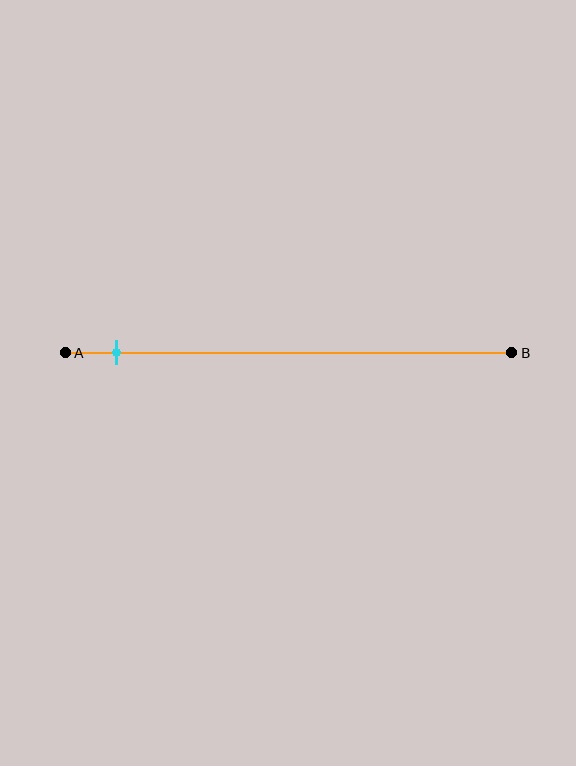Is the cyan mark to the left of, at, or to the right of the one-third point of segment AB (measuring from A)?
The cyan mark is to the left of the one-third point of segment AB.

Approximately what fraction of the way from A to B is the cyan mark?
The cyan mark is approximately 10% of the way from A to B.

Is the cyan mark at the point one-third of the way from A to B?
No, the mark is at about 10% from A, not at the 33% one-third point.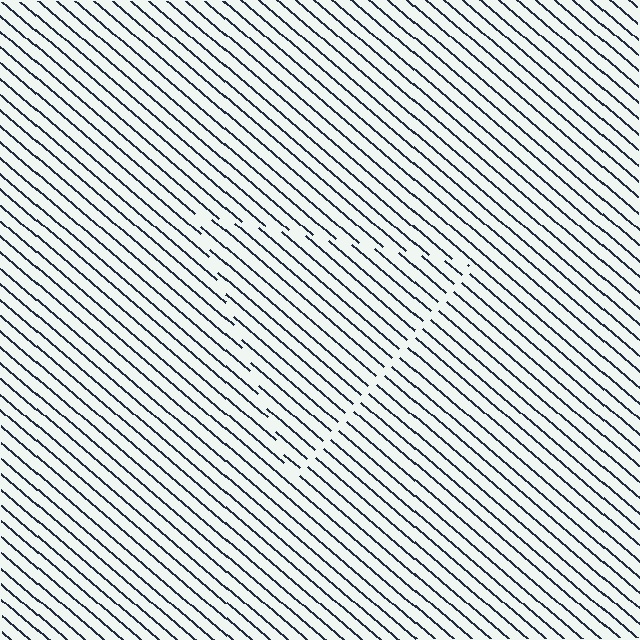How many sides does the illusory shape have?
3 sides — the line-ends trace a triangle.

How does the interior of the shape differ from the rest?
The interior of the shape contains the same grating, shifted by half a period — the contour is defined by the phase discontinuity where line-ends from the inner and outer gratings abut.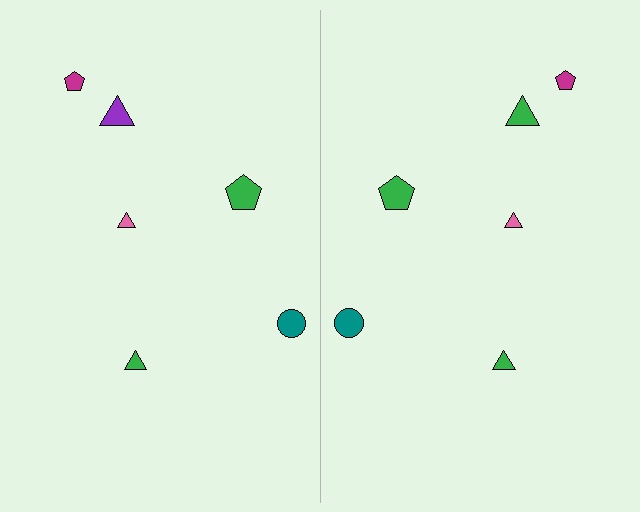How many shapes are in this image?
There are 12 shapes in this image.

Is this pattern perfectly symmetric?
No, the pattern is not perfectly symmetric. The green triangle on the right side breaks the symmetry — its mirror counterpart is purple.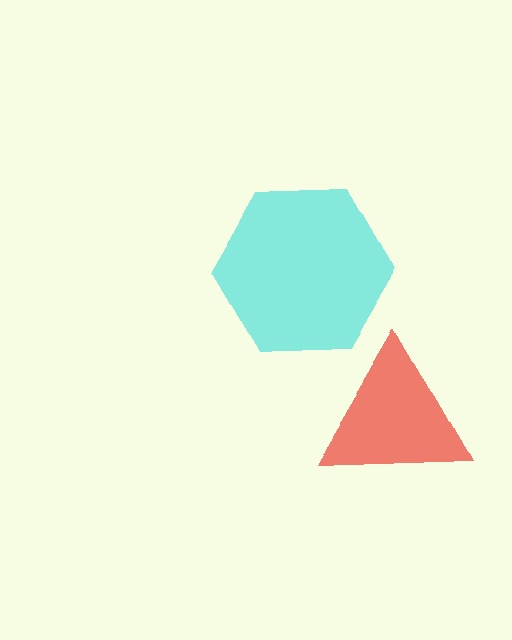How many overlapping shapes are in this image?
There are 2 overlapping shapes in the image.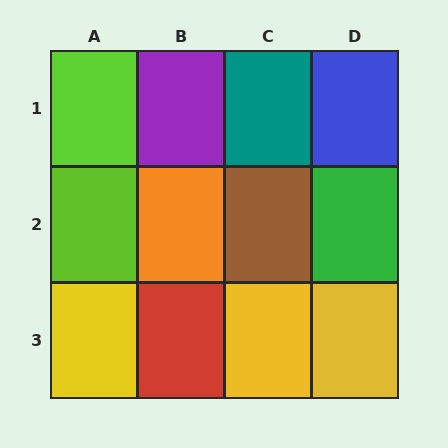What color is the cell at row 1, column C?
Teal.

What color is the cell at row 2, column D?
Green.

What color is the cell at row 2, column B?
Orange.